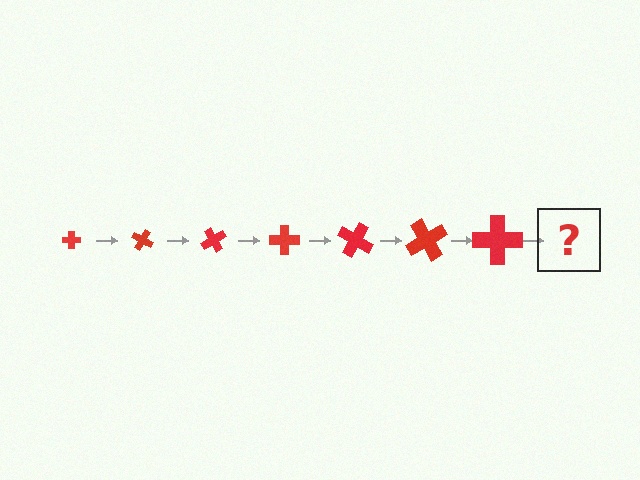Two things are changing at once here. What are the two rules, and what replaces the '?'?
The two rules are that the cross grows larger each step and it rotates 30 degrees each step. The '?' should be a cross, larger than the previous one and rotated 210 degrees from the start.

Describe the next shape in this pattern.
It should be a cross, larger than the previous one and rotated 210 degrees from the start.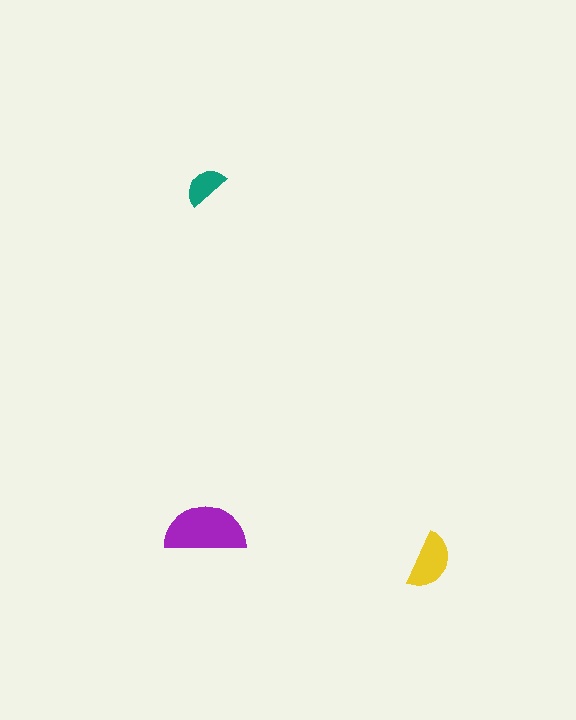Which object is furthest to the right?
The yellow semicircle is rightmost.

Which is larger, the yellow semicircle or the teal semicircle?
The yellow one.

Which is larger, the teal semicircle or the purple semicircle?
The purple one.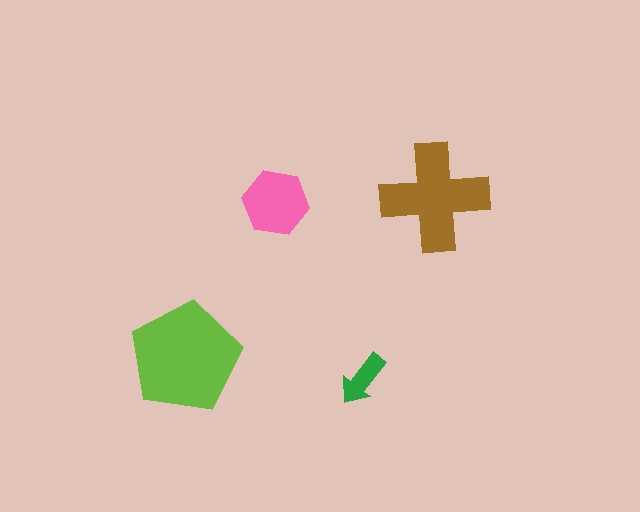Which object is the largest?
The lime pentagon.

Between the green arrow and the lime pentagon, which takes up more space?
The lime pentagon.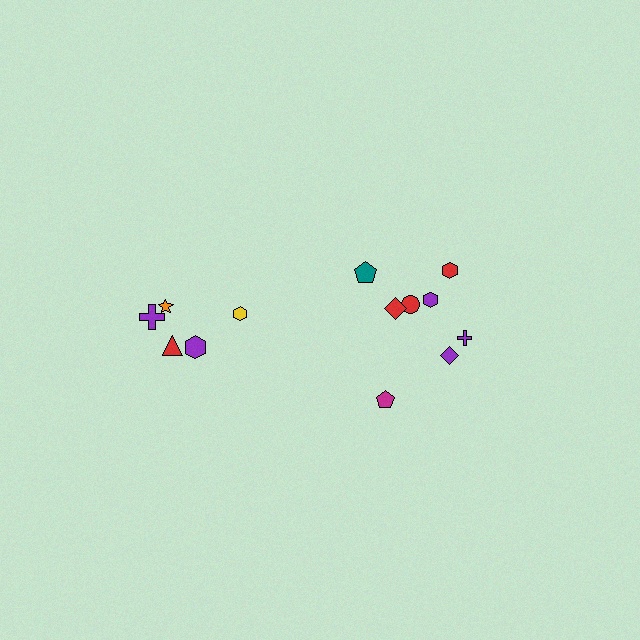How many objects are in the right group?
There are 8 objects.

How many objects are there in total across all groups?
There are 13 objects.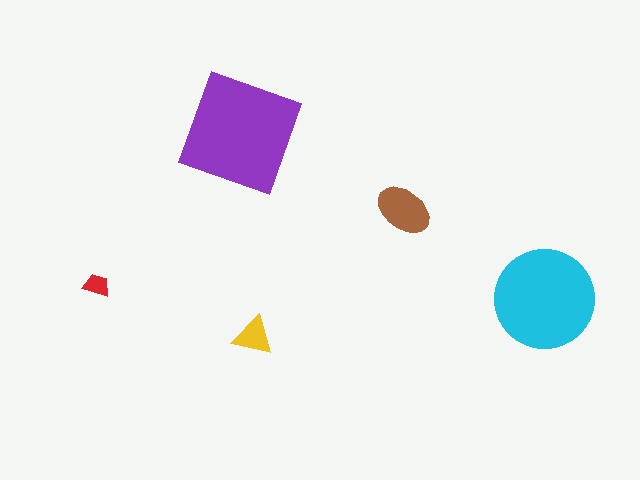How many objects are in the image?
There are 5 objects in the image.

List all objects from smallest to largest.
The red trapezoid, the yellow triangle, the brown ellipse, the cyan circle, the purple square.